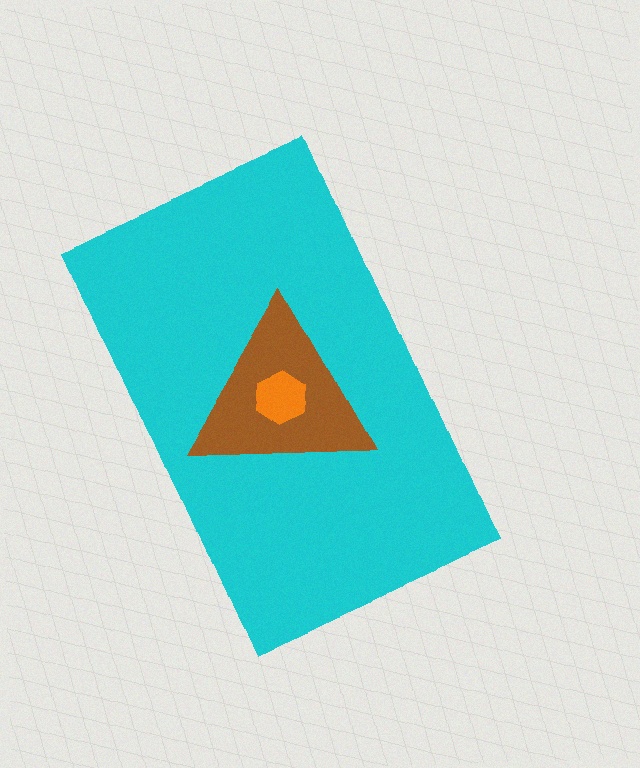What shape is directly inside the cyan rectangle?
The brown triangle.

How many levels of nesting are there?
3.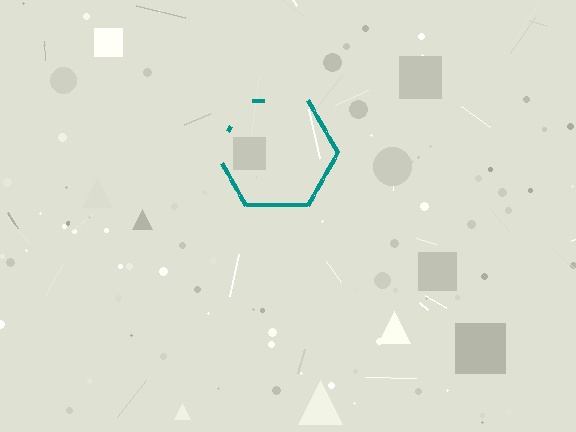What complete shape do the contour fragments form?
The contour fragments form a hexagon.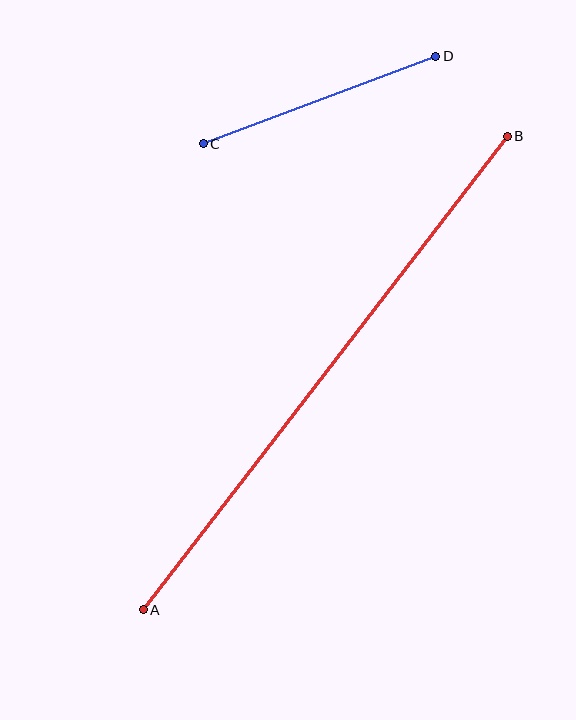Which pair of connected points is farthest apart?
Points A and B are farthest apart.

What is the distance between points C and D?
The distance is approximately 249 pixels.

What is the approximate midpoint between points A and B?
The midpoint is at approximately (325, 373) pixels.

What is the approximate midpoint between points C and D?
The midpoint is at approximately (319, 100) pixels.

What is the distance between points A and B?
The distance is approximately 597 pixels.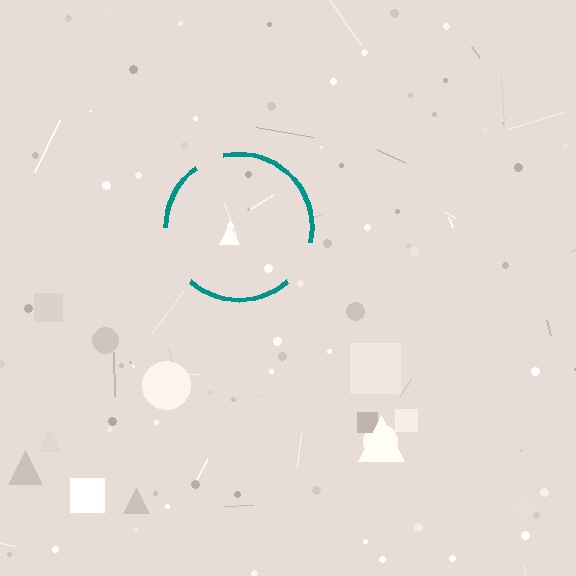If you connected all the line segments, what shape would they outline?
They would outline a circle.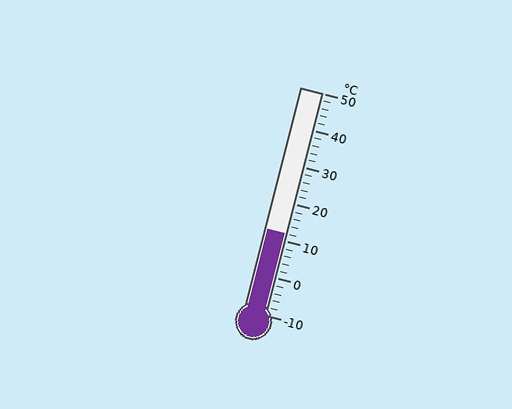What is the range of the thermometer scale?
The thermometer scale ranges from -10°C to 50°C.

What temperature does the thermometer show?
The thermometer shows approximately 12°C.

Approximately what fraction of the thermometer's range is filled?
The thermometer is filled to approximately 35% of its range.